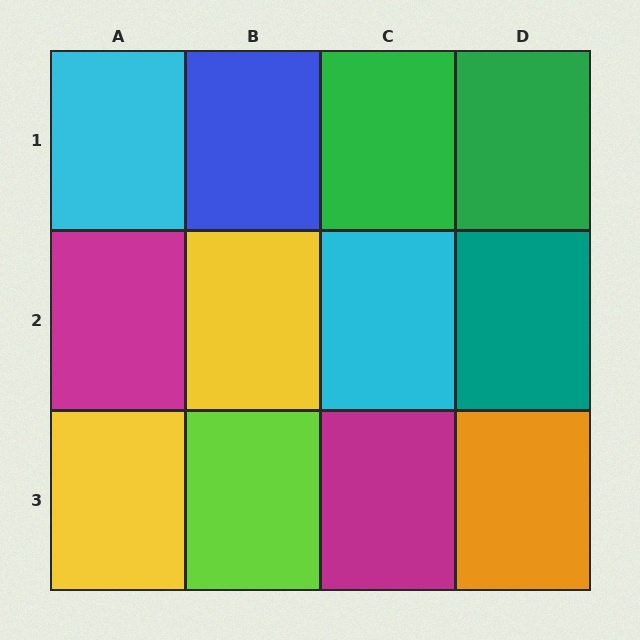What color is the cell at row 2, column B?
Yellow.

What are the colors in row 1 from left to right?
Cyan, blue, green, green.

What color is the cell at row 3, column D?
Orange.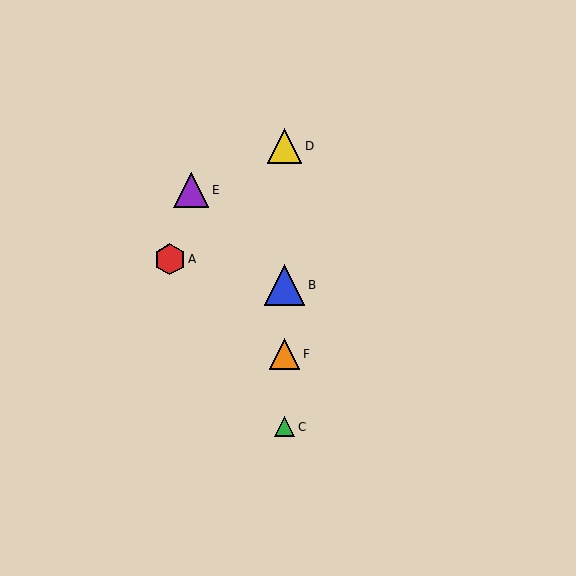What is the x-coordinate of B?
Object B is at x≈285.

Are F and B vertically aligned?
Yes, both are at x≈285.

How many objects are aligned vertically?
4 objects (B, C, D, F) are aligned vertically.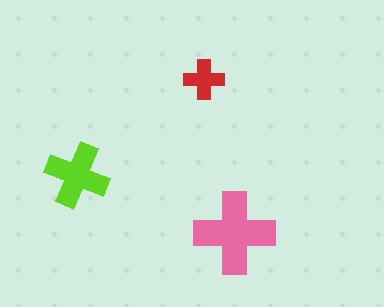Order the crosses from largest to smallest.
the pink one, the lime one, the red one.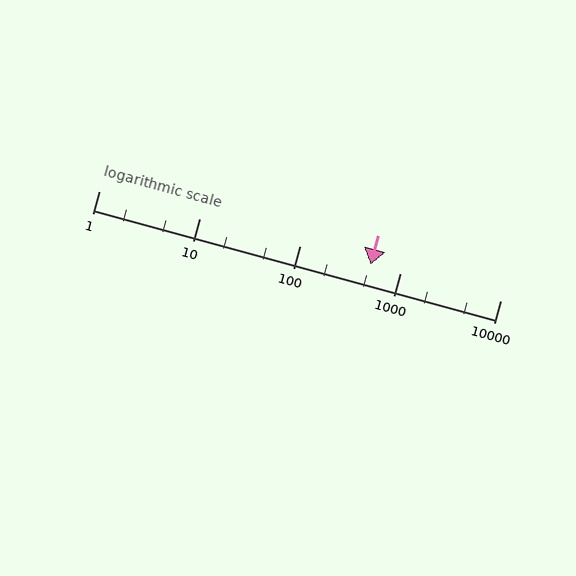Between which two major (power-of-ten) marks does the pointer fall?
The pointer is between 100 and 1000.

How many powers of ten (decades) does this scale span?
The scale spans 4 decades, from 1 to 10000.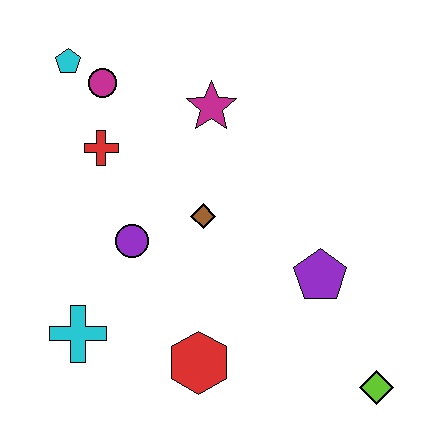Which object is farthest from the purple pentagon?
The cyan pentagon is farthest from the purple pentagon.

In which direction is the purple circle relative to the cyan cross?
The purple circle is above the cyan cross.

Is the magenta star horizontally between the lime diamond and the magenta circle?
Yes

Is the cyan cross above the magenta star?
No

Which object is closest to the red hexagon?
The cyan cross is closest to the red hexagon.